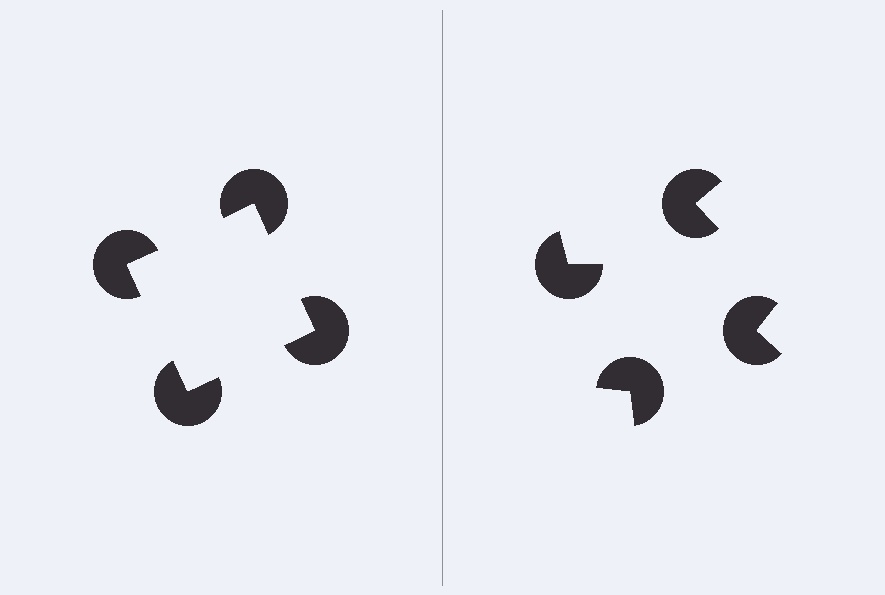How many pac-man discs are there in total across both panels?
8 — 4 on each side.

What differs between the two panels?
The pac-man discs are positioned identically on both sides; only the wedge orientations differ. On the left they align to a square; on the right they are misaligned.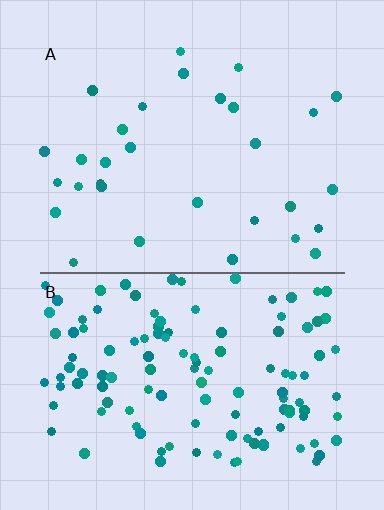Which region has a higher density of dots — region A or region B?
B (the bottom).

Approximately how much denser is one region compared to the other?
Approximately 4.0× — region B over region A.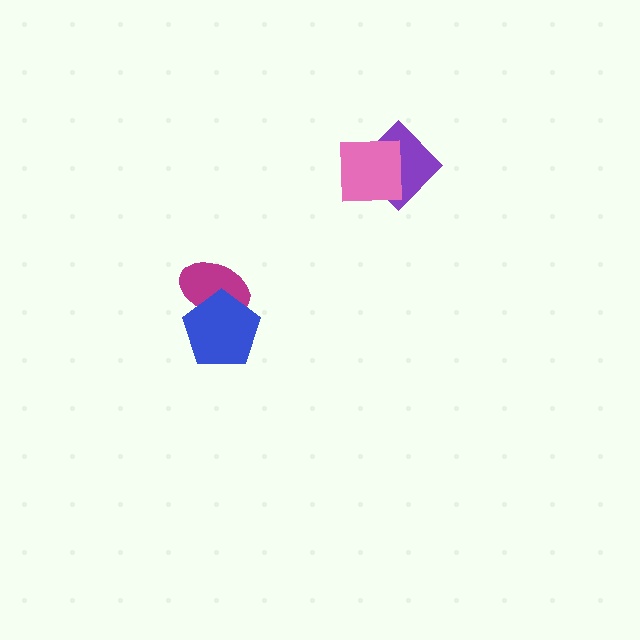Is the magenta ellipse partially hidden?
Yes, it is partially covered by another shape.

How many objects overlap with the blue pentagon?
1 object overlaps with the blue pentagon.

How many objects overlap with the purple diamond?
1 object overlaps with the purple diamond.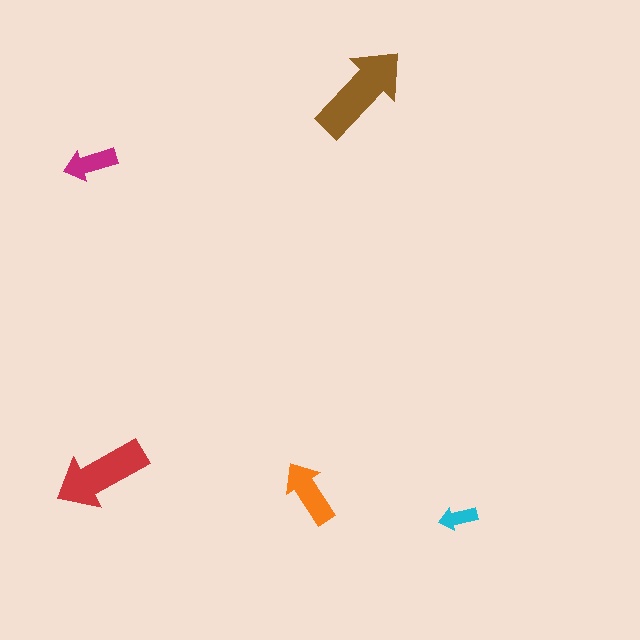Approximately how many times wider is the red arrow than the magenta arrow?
About 2 times wider.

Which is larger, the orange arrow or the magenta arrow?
The orange one.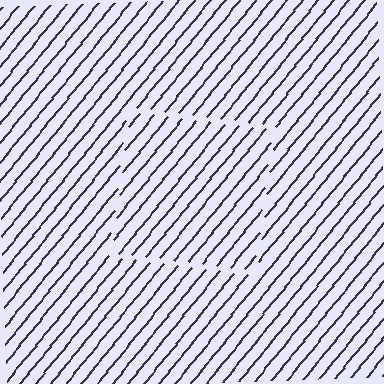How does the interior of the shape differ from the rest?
The interior of the shape contains the same grating, shifted by half a period — the contour is defined by the phase discontinuity where line-ends from the inner and outer gratings abut.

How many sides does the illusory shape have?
4 sides — the line-ends trace a square.